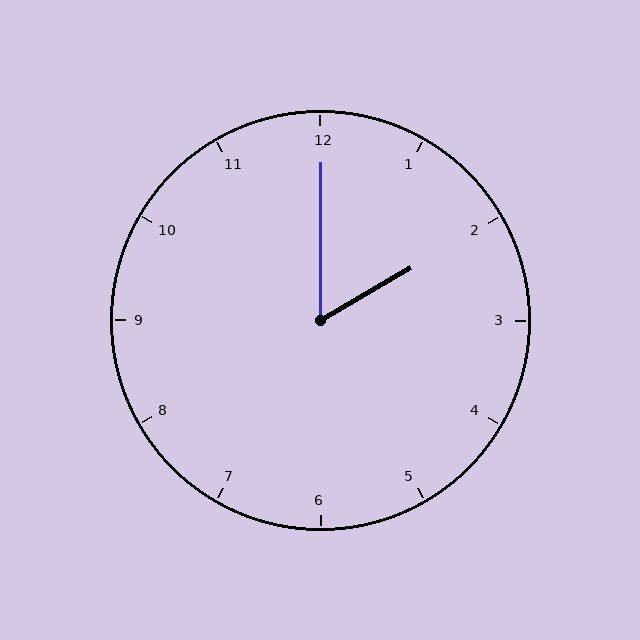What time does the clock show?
2:00.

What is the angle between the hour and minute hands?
Approximately 60 degrees.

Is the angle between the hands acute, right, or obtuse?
It is acute.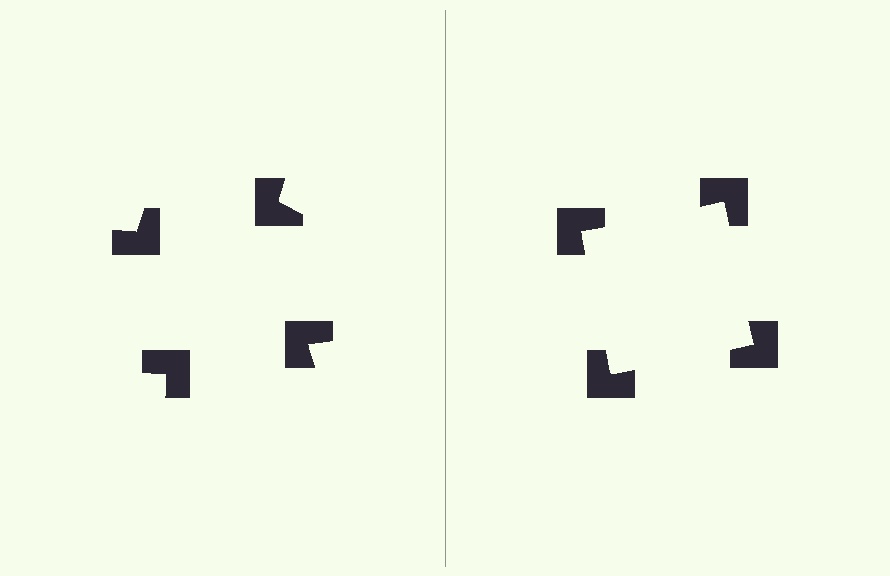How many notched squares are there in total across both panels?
8 — 4 on each side.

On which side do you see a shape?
An illusory square appears on the right side. On the left side the wedge cuts are rotated, so no coherent shape forms.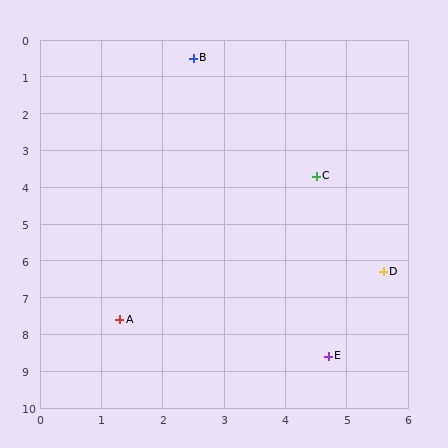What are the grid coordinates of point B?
Point B is at approximately (2.5, 0.5).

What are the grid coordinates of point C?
Point C is at approximately (4.5, 3.7).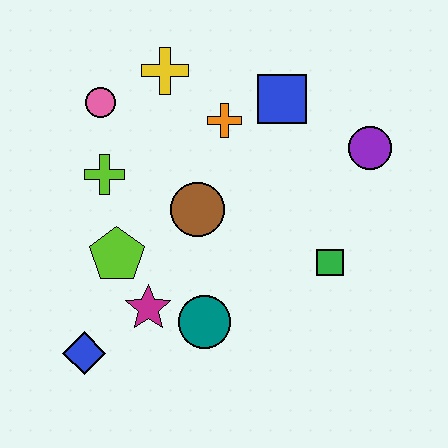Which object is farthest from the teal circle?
The yellow cross is farthest from the teal circle.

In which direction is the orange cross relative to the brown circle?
The orange cross is above the brown circle.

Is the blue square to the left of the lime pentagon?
No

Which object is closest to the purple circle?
The blue square is closest to the purple circle.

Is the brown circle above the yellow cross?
No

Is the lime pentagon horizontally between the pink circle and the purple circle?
Yes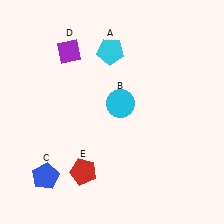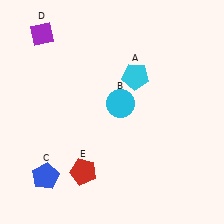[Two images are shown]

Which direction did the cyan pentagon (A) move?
The cyan pentagon (A) moved down.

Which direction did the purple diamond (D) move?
The purple diamond (D) moved left.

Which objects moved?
The objects that moved are: the cyan pentagon (A), the purple diamond (D).